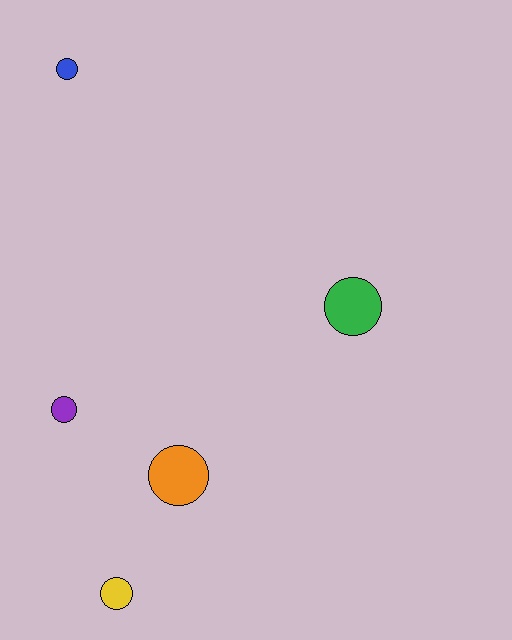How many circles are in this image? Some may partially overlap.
There are 5 circles.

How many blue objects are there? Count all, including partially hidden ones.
There is 1 blue object.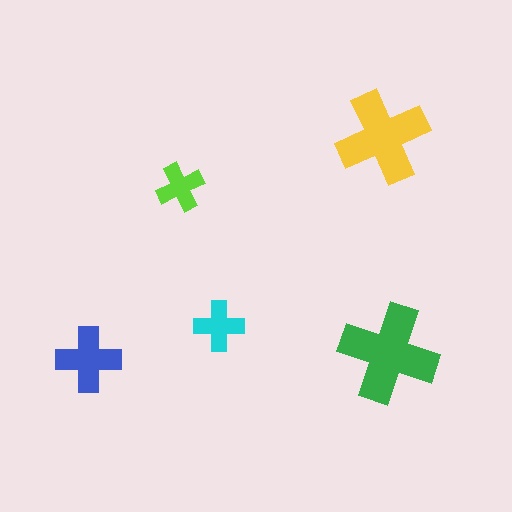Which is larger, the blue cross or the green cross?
The green one.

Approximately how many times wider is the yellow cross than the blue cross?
About 1.5 times wider.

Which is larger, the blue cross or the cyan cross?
The blue one.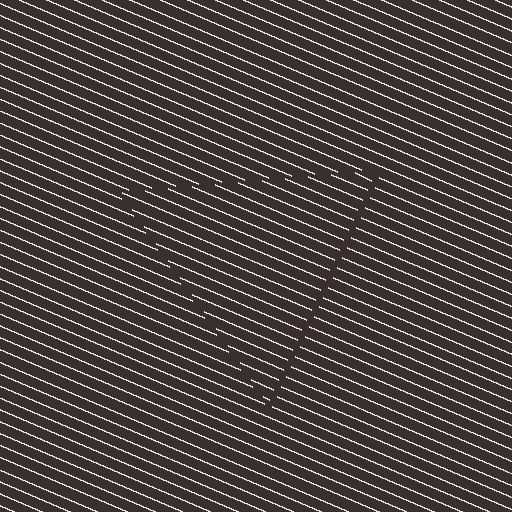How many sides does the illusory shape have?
3 sides — the line-ends trace a triangle.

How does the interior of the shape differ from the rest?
The interior of the shape contains the same grating, shifted by half a period — the contour is defined by the phase discontinuity where line-ends from the inner and outer gratings abut.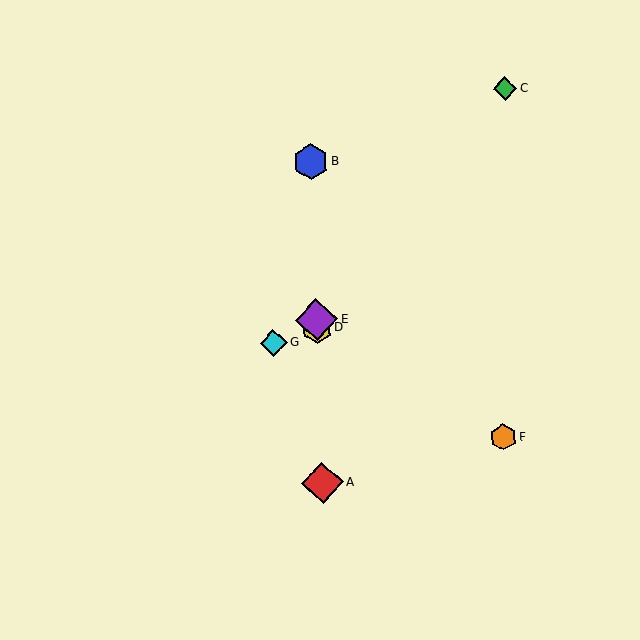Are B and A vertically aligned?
Yes, both are at x≈311.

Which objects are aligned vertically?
Objects A, B, D, E are aligned vertically.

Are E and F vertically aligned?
No, E is at x≈316 and F is at x≈503.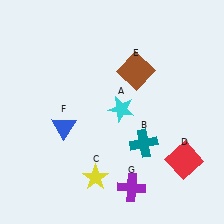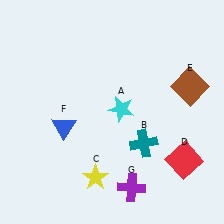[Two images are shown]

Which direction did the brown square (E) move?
The brown square (E) moved right.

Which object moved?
The brown square (E) moved right.